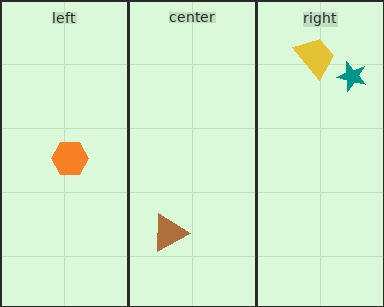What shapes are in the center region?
The brown triangle.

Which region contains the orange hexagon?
The left region.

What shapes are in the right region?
The teal star, the yellow trapezoid.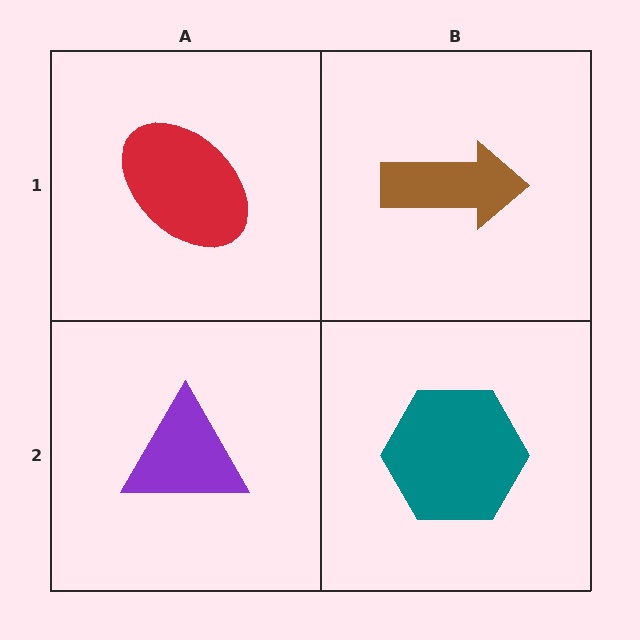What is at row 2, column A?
A purple triangle.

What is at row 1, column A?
A red ellipse.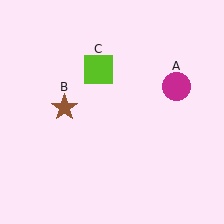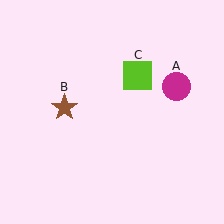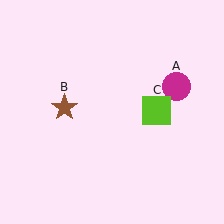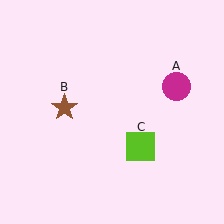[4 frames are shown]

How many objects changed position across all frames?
1 object changed position: lime square (object C).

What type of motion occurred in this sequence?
The lime square (object C) rotated clockwise around the center of the scene.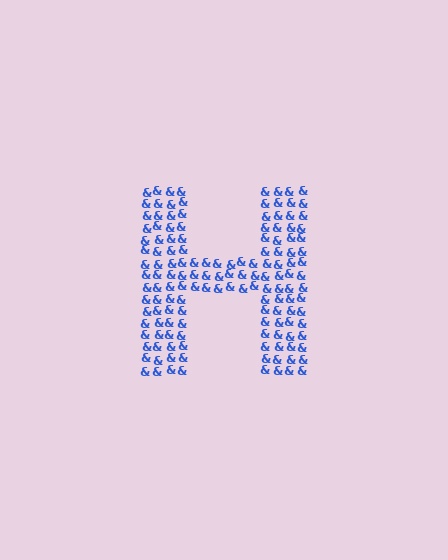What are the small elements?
The small elements are ampersands.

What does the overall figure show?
The overall figure shows the letter H.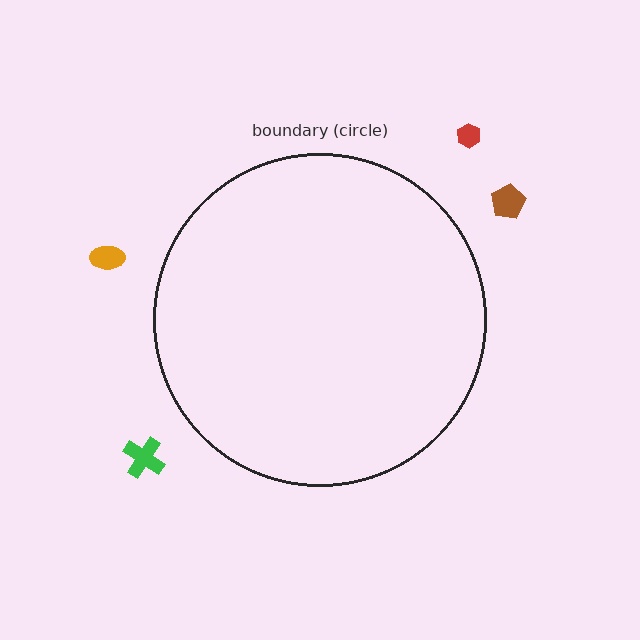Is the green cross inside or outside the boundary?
Outside.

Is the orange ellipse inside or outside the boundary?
Outside.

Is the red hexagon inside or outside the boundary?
Outside.